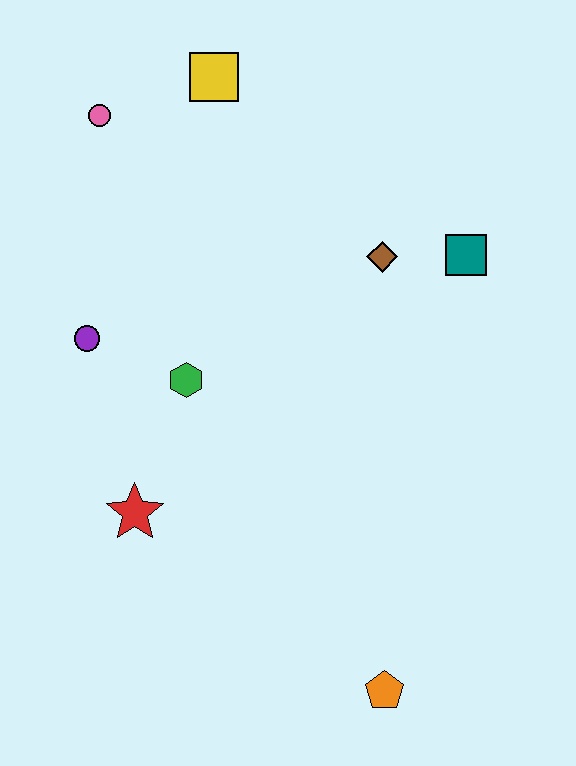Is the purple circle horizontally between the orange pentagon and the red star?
No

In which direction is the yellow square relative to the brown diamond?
The yellow square is above the brown diamond.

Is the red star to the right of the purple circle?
Yes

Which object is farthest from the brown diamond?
The orange pentagon is farthest from the brown diamond.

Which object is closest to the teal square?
The brown diamond is closest to the teal square.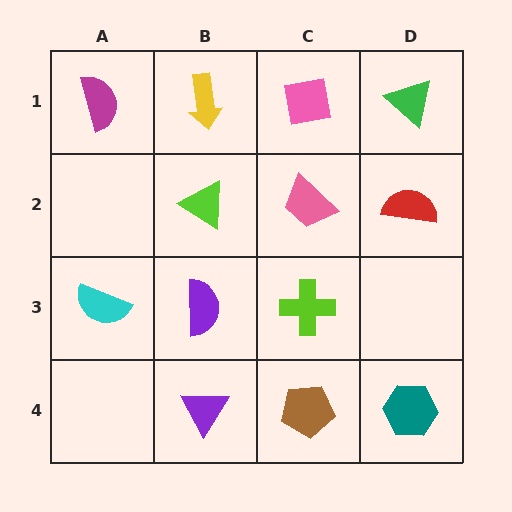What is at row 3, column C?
A lime cross.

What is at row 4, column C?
A brown pentagon.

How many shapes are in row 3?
3 shapes.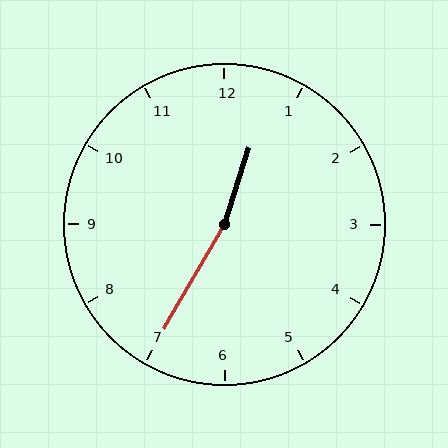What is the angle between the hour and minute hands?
Approximately 168 degrees.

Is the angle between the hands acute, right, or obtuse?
It is obtuse.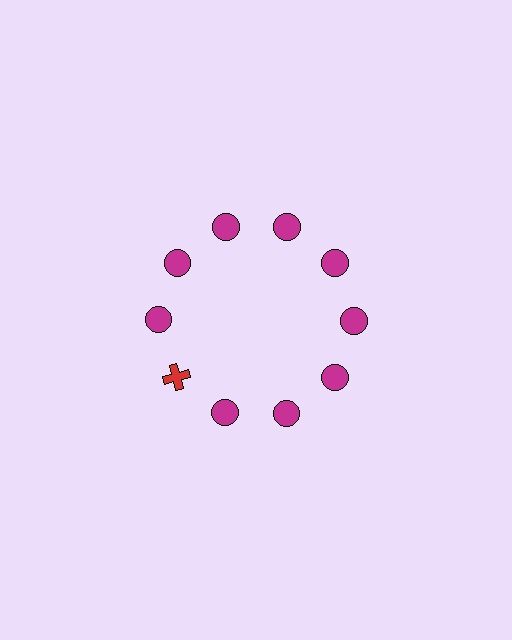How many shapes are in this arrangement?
There are 10 shapes arranged in a ring pattern.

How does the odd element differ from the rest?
It differs in both color (red instead of magenta) and shape (cross instead of circle).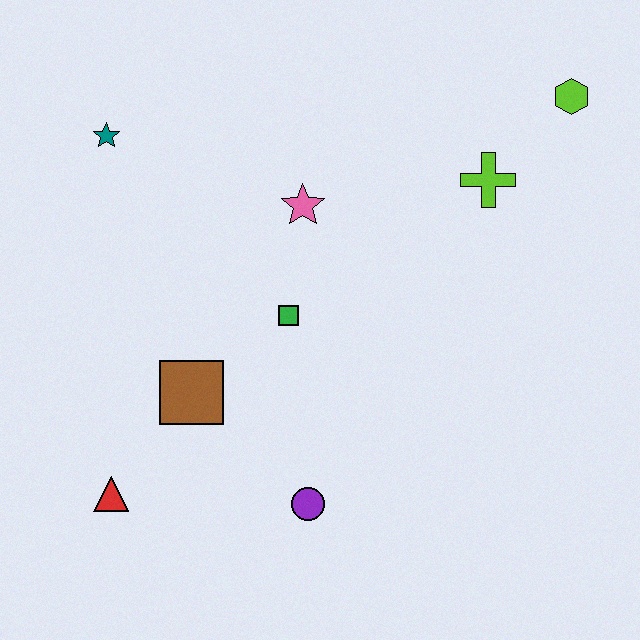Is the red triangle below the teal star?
Yes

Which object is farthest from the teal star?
The lime hexagon is farthest from the teal star.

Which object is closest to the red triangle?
The brown square is closest to the red triangle.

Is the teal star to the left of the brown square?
Yes